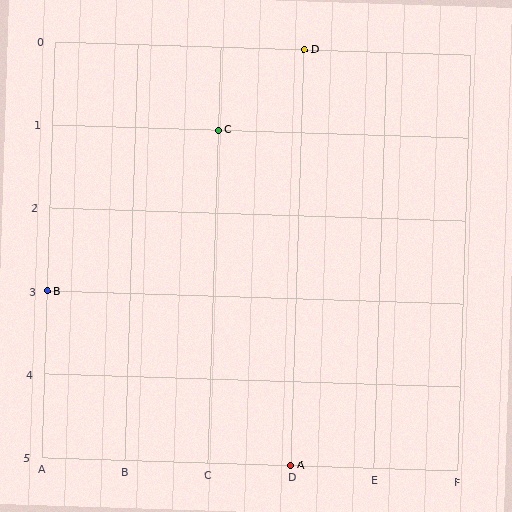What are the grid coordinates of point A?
Point A is at grid coordinates (D, 5).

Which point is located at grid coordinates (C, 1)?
Point C is at (C, 1).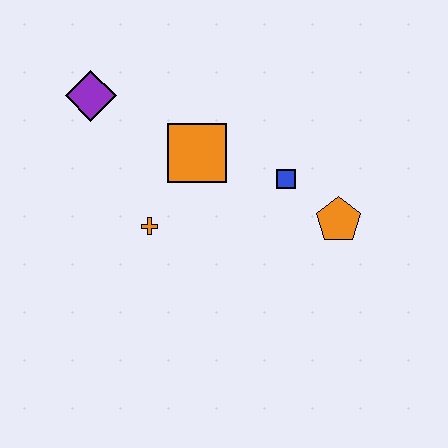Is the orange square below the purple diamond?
Yes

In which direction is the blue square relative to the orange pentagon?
The blue square is to the left of the orange pentagon.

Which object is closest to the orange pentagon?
The blue square is closest to the orange pentagon.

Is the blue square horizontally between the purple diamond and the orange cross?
No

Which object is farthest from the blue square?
The purple diamond is farthest from the blue square.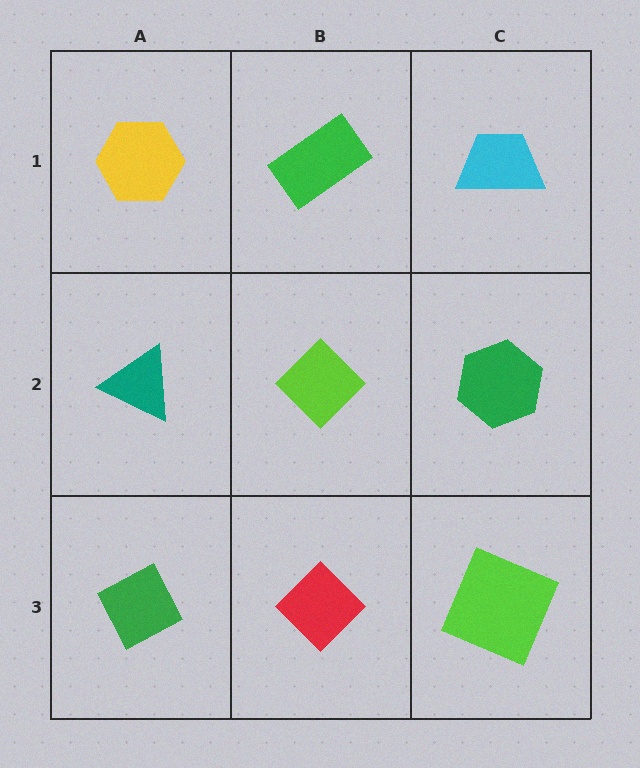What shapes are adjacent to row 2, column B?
A green rectangle (row 1, column B), a red diamond (row 3, column B), a teal triangle (row 2, column A), a green hexagon (row 2, column C).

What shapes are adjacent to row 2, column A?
A yellow hexagon (row 1, column A), a green diamond (row 3, column A), a lime diamond (row 2, column B).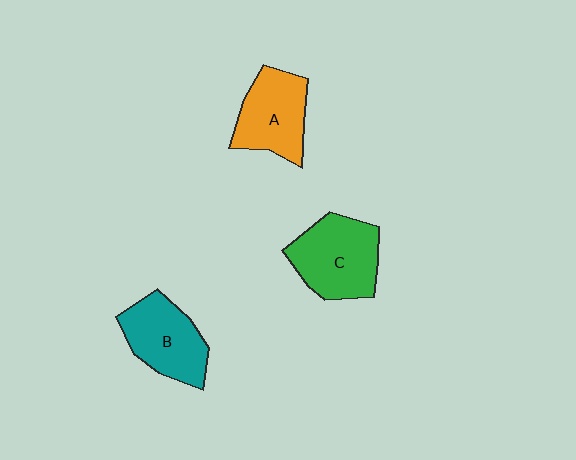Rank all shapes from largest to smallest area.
From largest to smallest: C (green), B (teal), A (orange).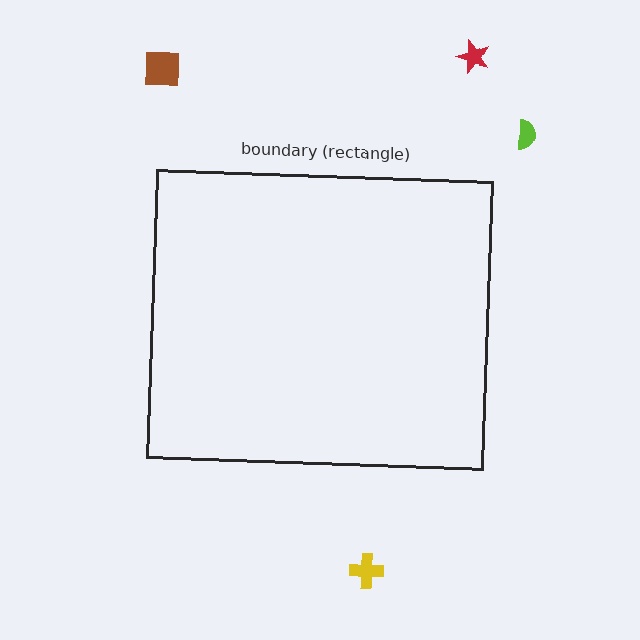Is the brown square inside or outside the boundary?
Outside.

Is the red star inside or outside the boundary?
Outside.